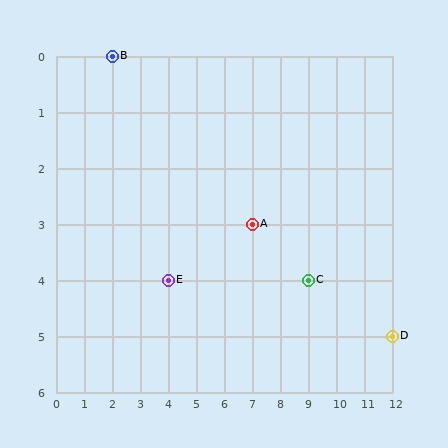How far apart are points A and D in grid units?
Points A and D are 5 columns and 2 rows apart (about 5.4 grid units diagonally).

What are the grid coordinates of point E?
Point E is at grid coordinates (4, 4).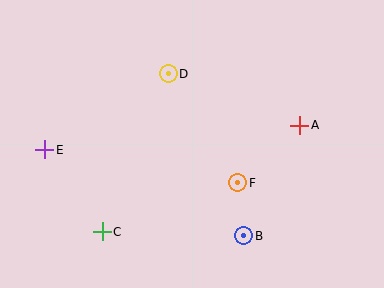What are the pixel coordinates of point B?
Point B is at (244, 236).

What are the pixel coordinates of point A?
Point A is at (300, 125).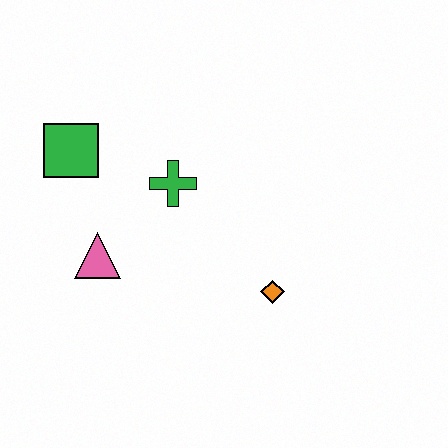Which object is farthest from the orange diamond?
The green square is farthest from the orange diamond.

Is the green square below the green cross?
No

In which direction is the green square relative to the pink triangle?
The green square is above the pink triangle.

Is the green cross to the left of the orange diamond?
Yes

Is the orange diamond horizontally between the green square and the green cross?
No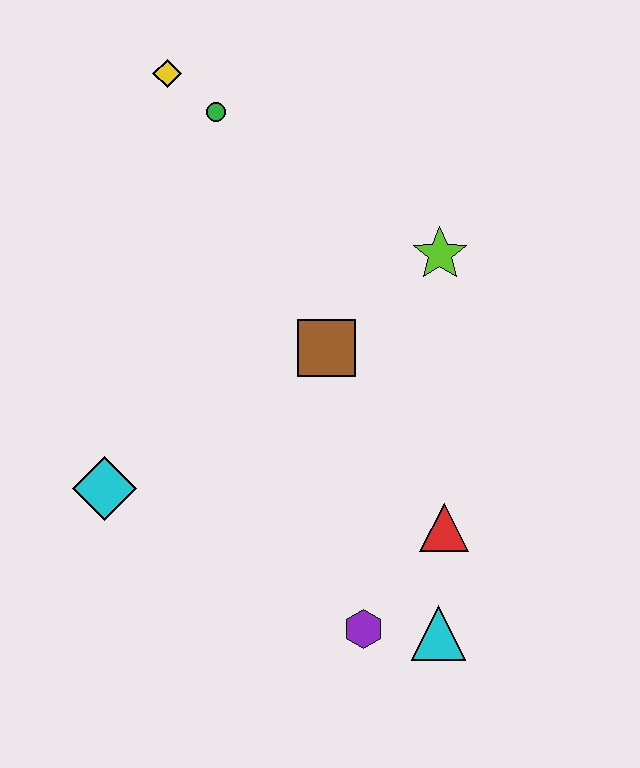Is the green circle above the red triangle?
Yes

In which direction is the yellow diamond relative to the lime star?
The yellow diamond is to the left of the lime star.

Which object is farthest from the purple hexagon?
The yellow diamond is farthest from the purple hexagon.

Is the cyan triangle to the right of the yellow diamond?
Yes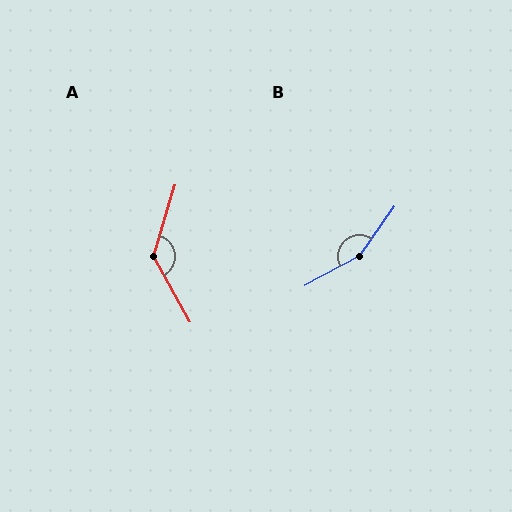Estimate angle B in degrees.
Approximately 154 degrees.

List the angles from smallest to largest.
A (134°), B (154°).